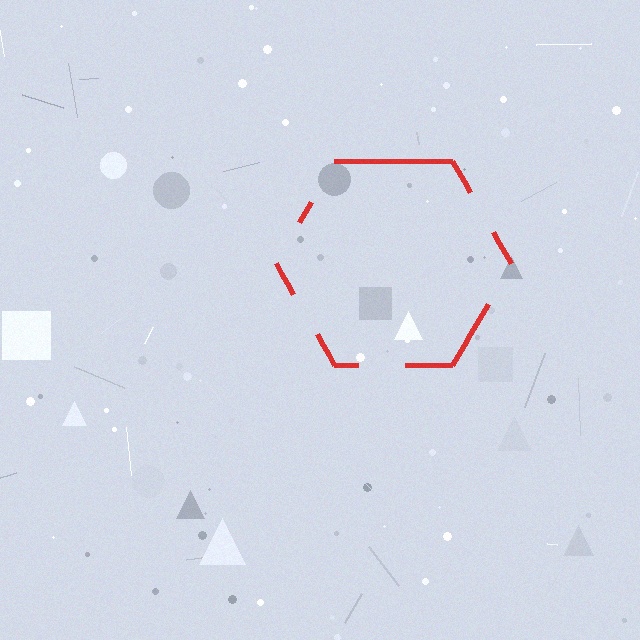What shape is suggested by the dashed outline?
The dashed outline suggests a hexagon.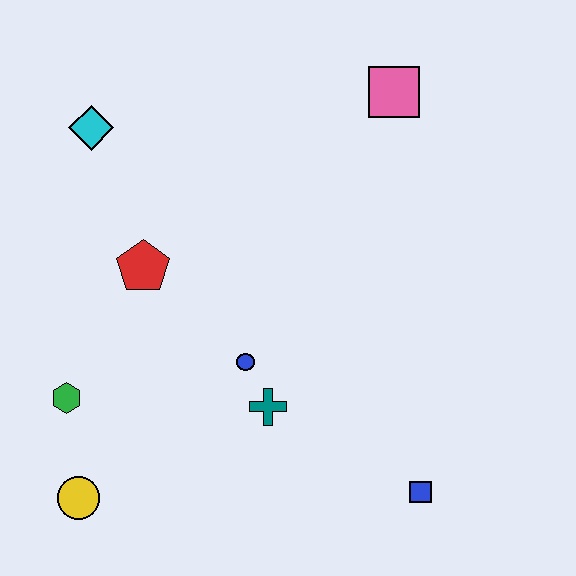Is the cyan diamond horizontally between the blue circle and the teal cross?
No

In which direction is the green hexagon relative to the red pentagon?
The green hexagon is below the red pentagon.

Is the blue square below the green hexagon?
Yes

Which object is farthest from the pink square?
The yellow circle is farthest from the pink square.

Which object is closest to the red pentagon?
The blue circle is closest to the red pentagon.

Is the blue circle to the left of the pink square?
Yes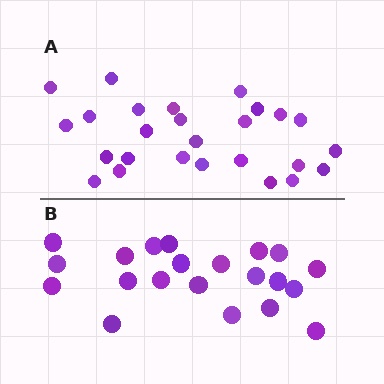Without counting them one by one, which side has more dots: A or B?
Region A (the top region) has more dots.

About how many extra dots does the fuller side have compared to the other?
Region A has about 5 more dots than region B.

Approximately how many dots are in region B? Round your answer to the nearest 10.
About 20 dots. (The exact count is 21, which rounds to 20.)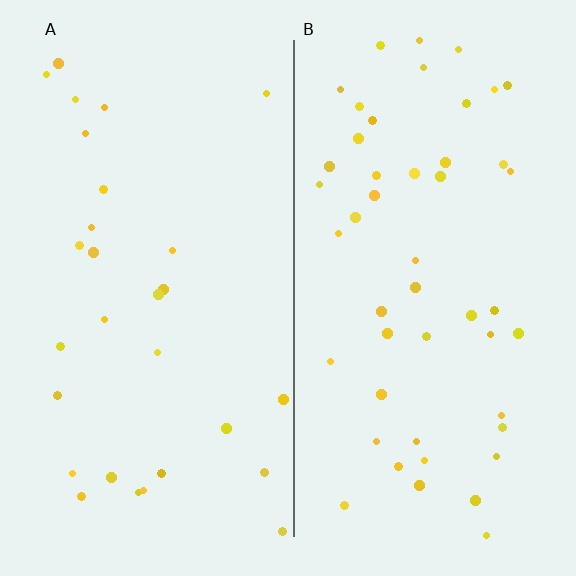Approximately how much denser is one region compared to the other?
Approximately 1.7× — region B over region A.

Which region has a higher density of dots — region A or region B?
B (the right).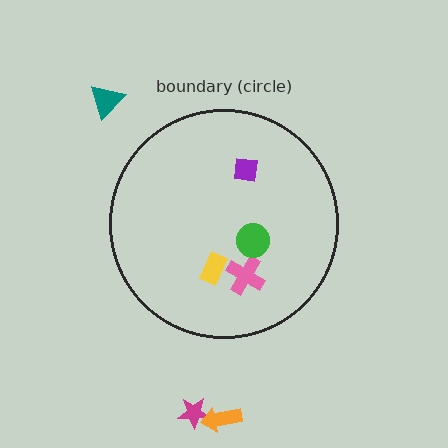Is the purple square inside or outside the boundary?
Inside.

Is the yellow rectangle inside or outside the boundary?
Inside.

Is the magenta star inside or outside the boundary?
Outside.